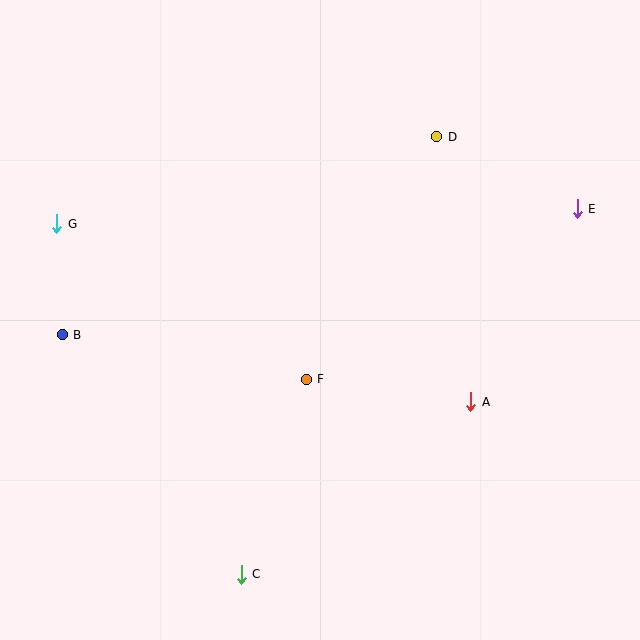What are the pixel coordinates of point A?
Point A is at (471, 402).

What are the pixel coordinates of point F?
Point F is at (306, 379).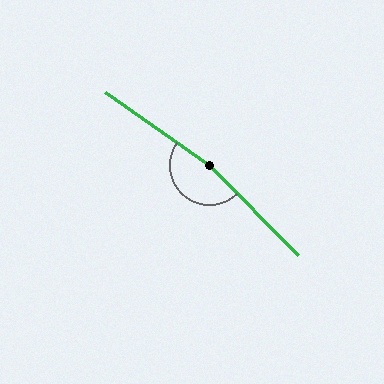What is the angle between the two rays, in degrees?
Approximately 170 degrees.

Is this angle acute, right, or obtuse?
It is obtuse.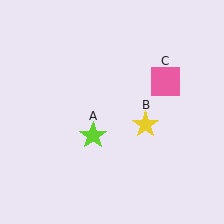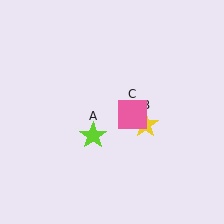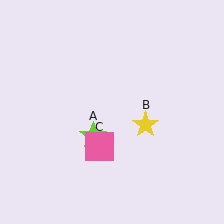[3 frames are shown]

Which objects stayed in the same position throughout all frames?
Lime star (object A) and yellow star (object B) remained stationary.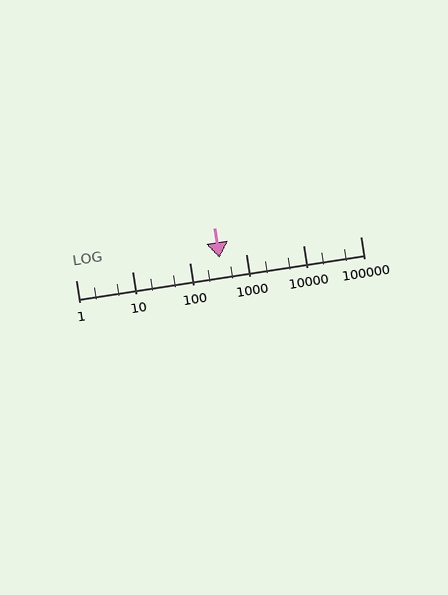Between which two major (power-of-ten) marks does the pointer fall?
The pointer is between 100 and 1000.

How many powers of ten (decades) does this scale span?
The scale spans 5 decades, from 1 to 100000.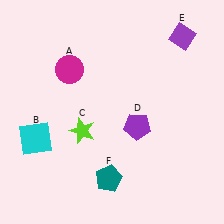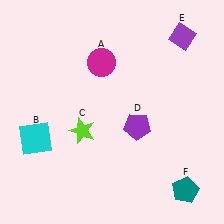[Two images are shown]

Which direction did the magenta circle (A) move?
The magenta circle (A) moved right.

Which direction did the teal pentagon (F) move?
The teal pentagon (F) moved right.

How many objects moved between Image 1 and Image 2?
2 objects moved between the two images.